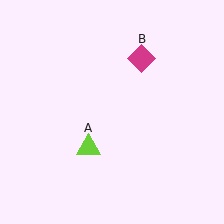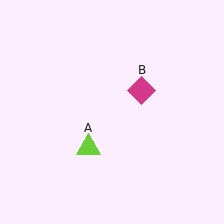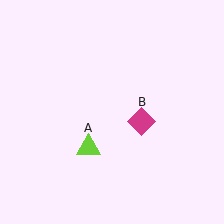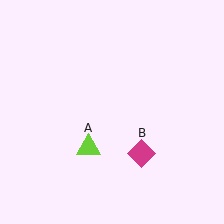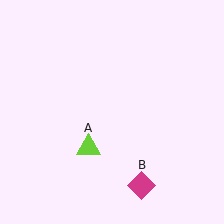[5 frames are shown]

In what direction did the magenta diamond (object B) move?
The magenta diamond (object B) moved down.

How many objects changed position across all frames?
1 object changed position: magenta diamond (object B).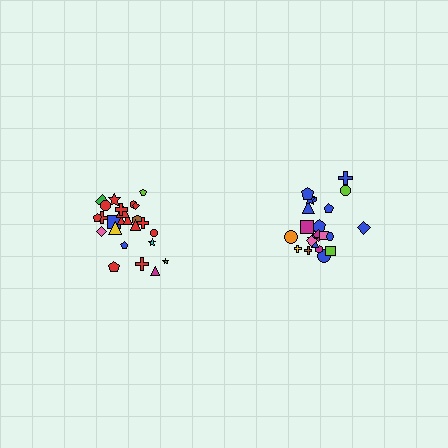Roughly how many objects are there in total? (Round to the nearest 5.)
Roughly 45 objects in total.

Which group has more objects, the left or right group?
The left group.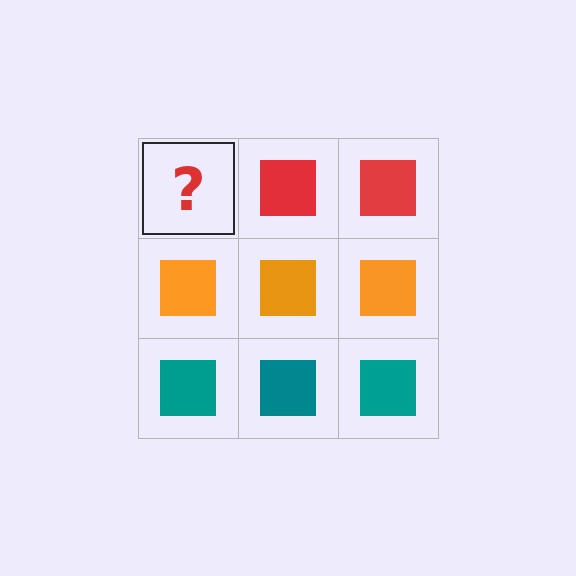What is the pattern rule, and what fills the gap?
The rule is that each row has a consistent color. The gap should be filled with a red square.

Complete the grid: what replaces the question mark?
The question mark should be replaced with a red square.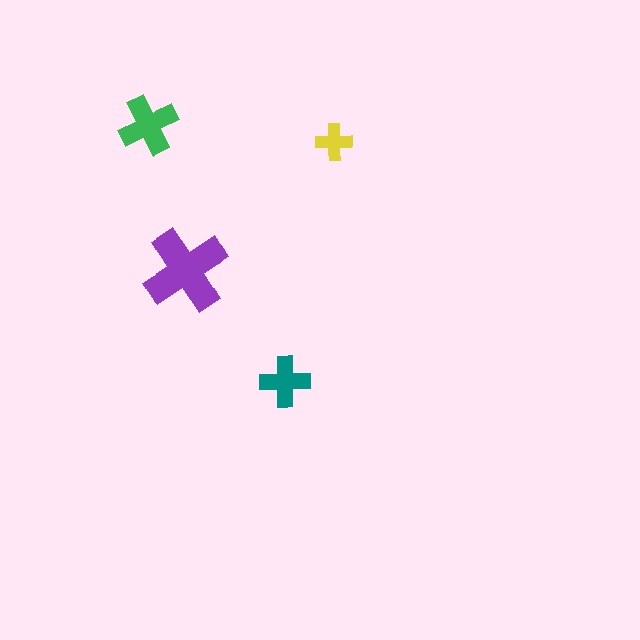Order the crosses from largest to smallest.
the purple one, the green one, the teal one, the yellow one.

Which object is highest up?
The green cross is topmost.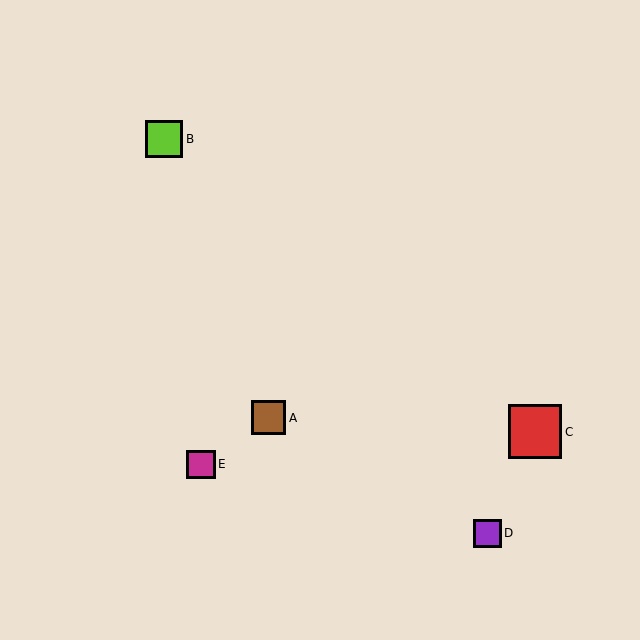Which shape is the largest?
The red square (labeled C) is the largest.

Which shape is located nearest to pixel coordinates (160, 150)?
The lime square (labeled B) at (164, 139) is nearest to that location.